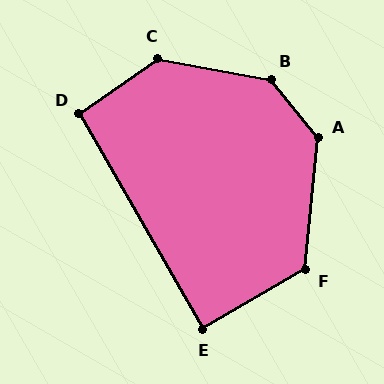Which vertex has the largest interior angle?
B, at approximately 139 degrees.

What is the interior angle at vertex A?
Approximately 136 degrees (obtuse).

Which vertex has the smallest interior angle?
E, at approximately 90 degrees.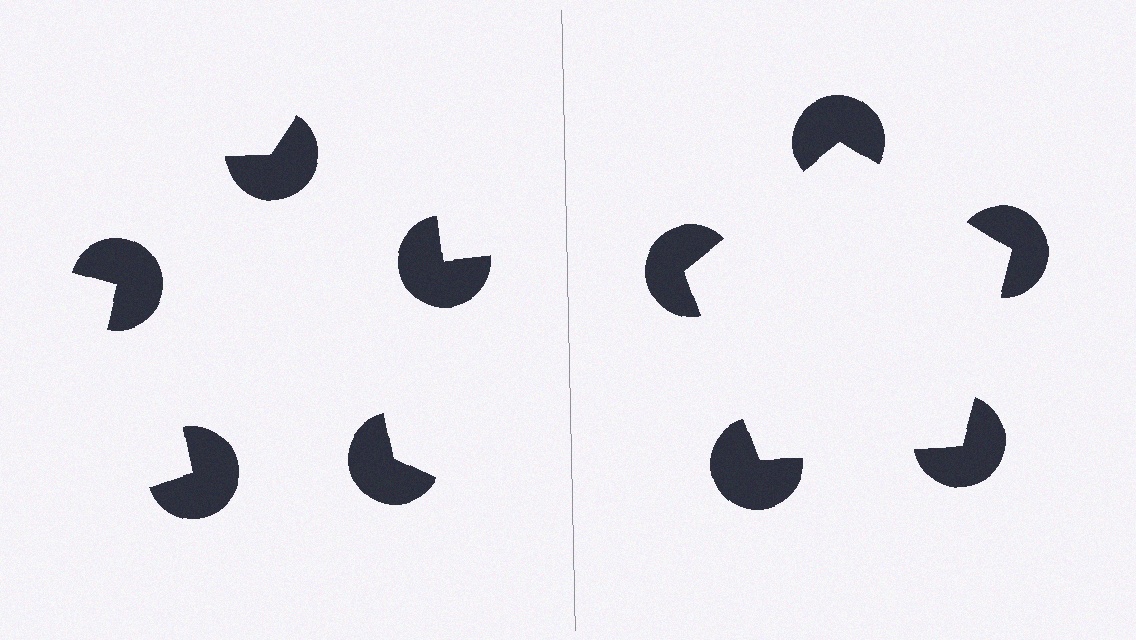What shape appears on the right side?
An illusory pentagon.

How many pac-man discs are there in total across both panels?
10 — 5 on each side.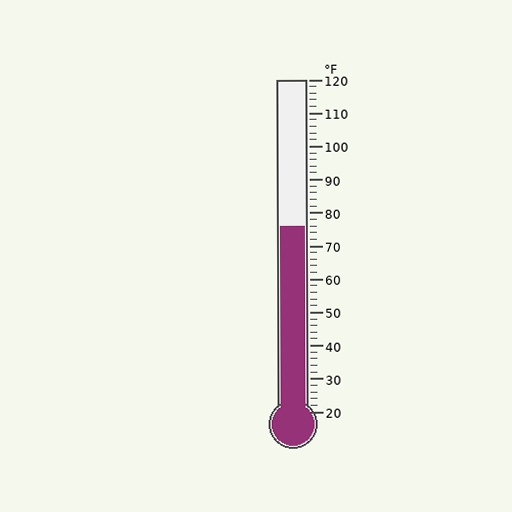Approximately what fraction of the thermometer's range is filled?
The thermometer is filled to approximately 55% of its range.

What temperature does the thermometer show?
The thermometer shows approximately 76°F.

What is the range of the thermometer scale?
The thermometer scale ranges from 20°F to 120°F.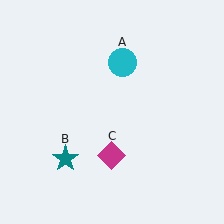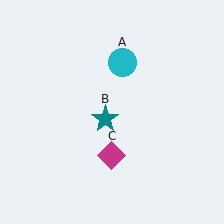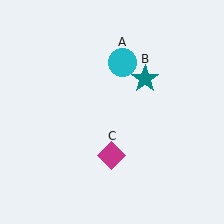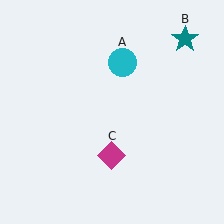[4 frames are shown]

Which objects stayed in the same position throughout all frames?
Cyan circle (object A) and magenta diamond (object C) remained stationary.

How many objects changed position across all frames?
1 object changed position: teal star (object B).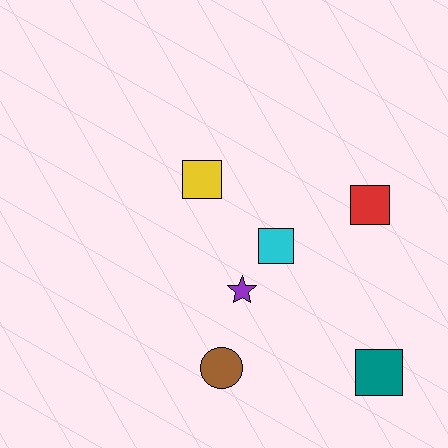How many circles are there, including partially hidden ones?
There is 1 circle.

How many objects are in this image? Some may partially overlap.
There are 6 objects.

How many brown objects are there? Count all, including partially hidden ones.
There is 1 brown object.